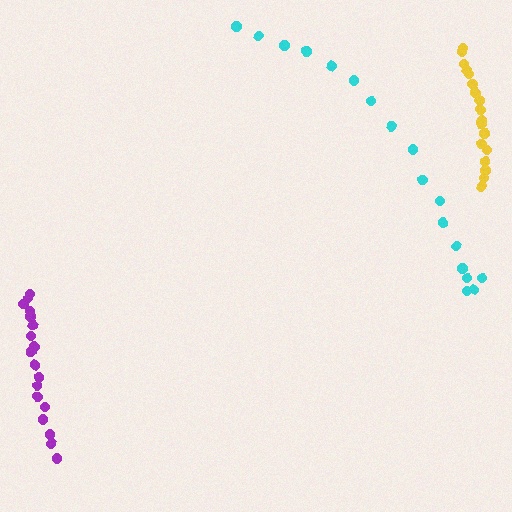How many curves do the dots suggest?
There are 3 distinct paths.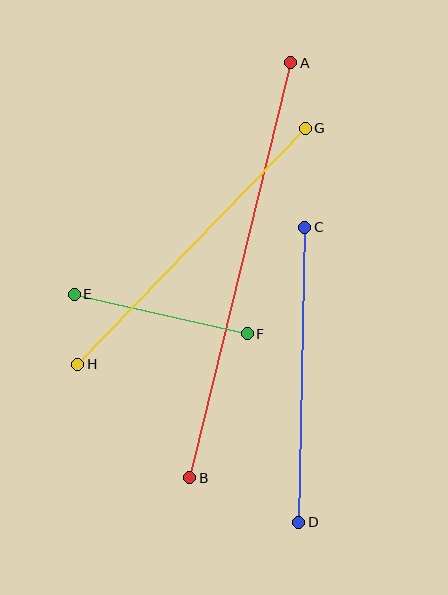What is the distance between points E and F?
The distance is approximately 178 pixels.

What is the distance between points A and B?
The distance is approximately 427 pixels.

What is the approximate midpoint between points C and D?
The midpoint is at approximately (302, 375) pixels.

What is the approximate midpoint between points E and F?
The midpoint is at approximately (161, 314) pixels.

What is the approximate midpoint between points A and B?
The midpoint is at approximately (240, 270) pixels.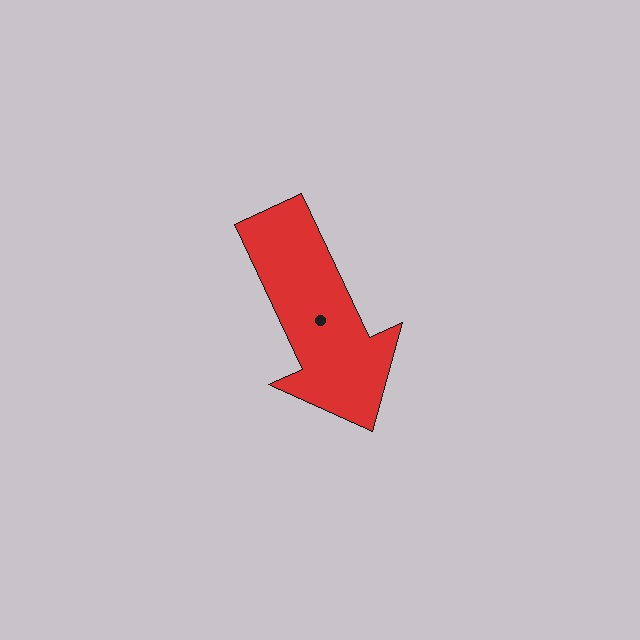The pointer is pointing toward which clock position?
Roughly 5 o'clock.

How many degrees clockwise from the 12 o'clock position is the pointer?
Approximately 155 degrees.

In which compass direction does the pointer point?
Southeast.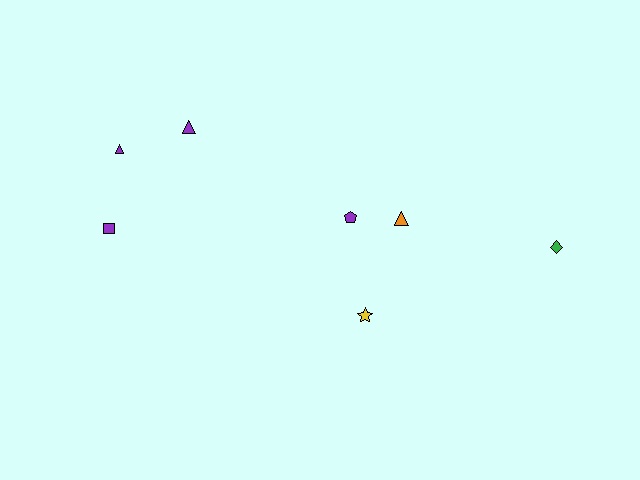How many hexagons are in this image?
There are no hexagons.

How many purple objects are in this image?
There are 4 purple objects.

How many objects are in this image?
There are 7 objects.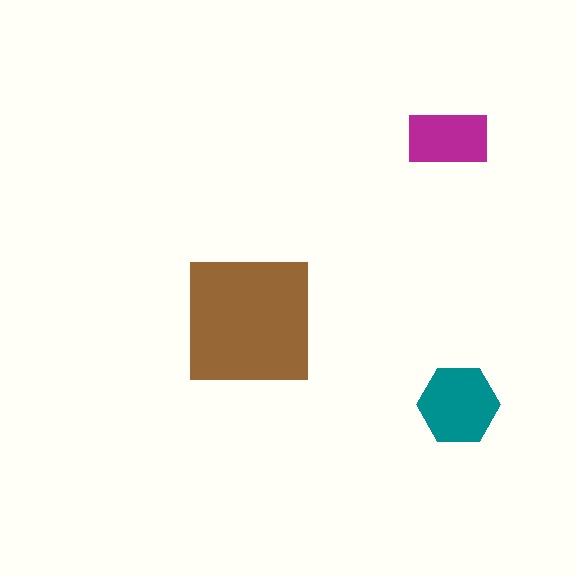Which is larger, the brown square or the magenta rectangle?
The brown square.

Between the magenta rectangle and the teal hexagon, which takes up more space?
The teal hexagon.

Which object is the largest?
The brown square.